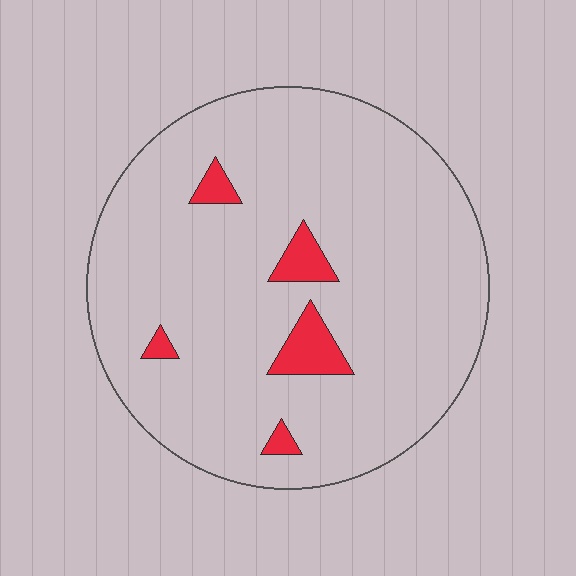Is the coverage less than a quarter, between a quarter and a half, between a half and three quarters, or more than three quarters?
Less than a quarter.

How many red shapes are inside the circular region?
5.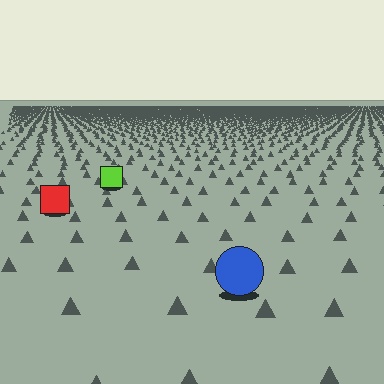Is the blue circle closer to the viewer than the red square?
Yes. The blue circle is closer — you can tell from the texture gradient: the ground texture is coarser near it.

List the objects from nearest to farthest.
From nearest to farthest: the blue circle, the red square, the lime square.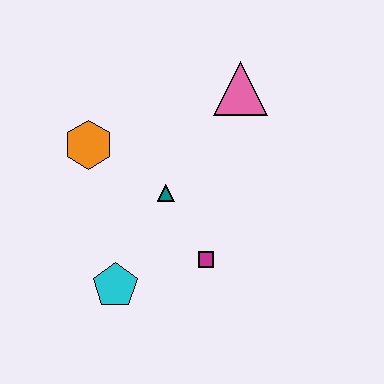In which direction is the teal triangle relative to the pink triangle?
The teal triangle is below the pink triangle.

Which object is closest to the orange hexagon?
The teal triangle is closest to the orange hexagon.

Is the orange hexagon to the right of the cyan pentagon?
No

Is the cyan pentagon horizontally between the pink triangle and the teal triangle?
No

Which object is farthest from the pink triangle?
The cyan pentagon is farthest from the pink triangle.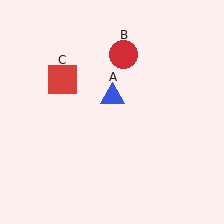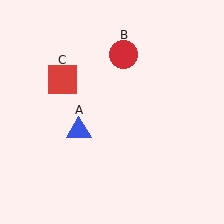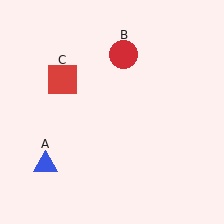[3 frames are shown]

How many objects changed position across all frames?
1 object changed position: blue triangle (object A).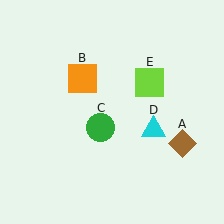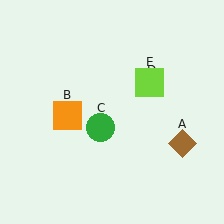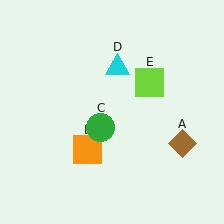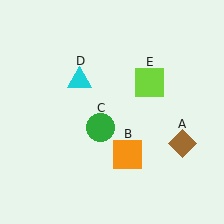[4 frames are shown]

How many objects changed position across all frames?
2 objects changed position: orange square (object B), cyan triangle (object D).